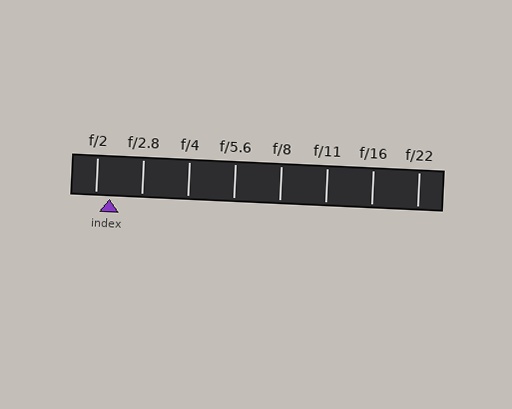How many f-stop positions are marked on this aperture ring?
There are 8 f-stop positions marked.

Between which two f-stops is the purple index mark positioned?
The index mark is between f/2 and f/2.8.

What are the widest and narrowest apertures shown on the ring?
The widest aperture shown is f/2 and the narrowest is f/22.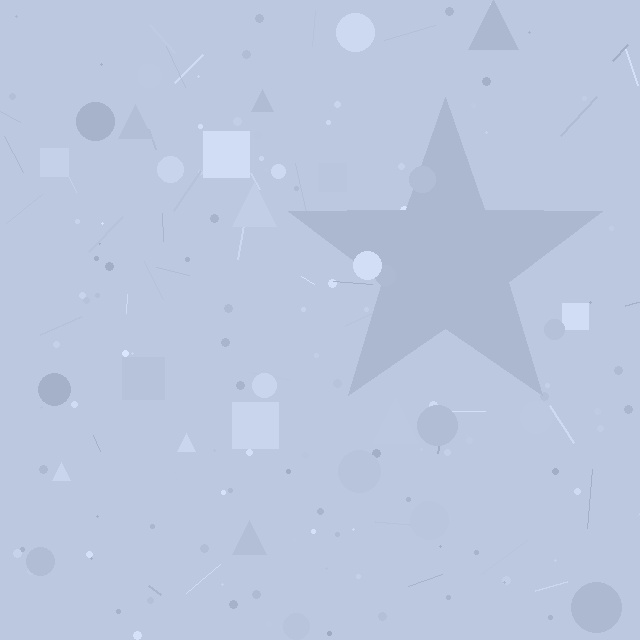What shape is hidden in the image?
A star is hidden in the image.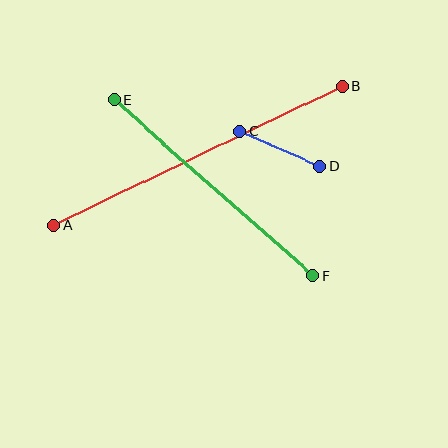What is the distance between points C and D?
The distance is approximately 88 pixels.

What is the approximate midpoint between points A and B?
The midpoint is at approximately (198, 156) pixels.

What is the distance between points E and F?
The distance is approximately 265 pixels.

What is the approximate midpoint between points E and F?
The midpoint is at approximately (213, 188) pixels.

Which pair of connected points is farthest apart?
Points A and B are farthest apart.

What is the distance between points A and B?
The distance is approximately 320 pixels.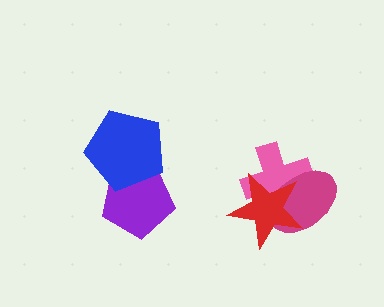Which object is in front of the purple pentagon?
The blue pentagon is in front of the purple pentagon.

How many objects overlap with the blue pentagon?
1 object overlaps with the blue pentagon.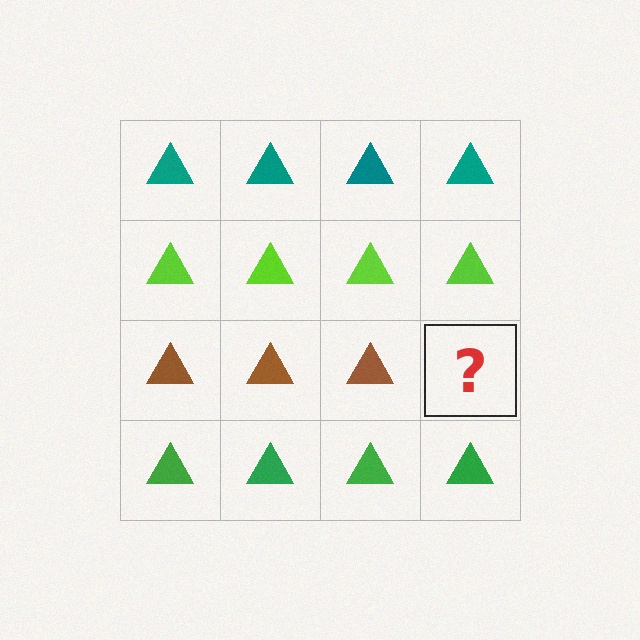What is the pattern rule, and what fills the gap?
The rule is that each row has a consistent color. The gap should be filled with a brown triangle.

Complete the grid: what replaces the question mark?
The question mark should be replaced with a brown triangle.